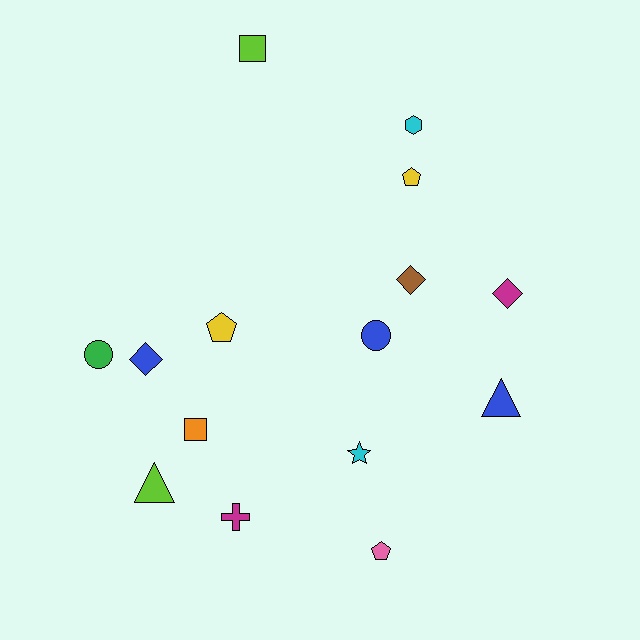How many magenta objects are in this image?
There are 2 magenta objects.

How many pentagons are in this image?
There are 3 pentagons.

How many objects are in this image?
There are 15 objects.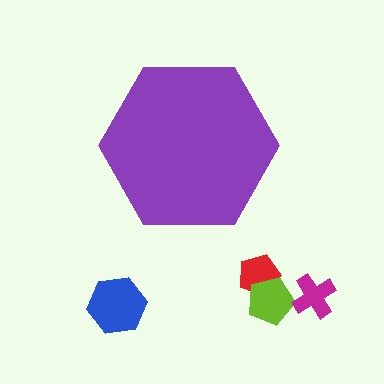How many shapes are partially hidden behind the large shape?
0 shapes are partially hidden.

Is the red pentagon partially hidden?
No, the red pentagon is fully visible.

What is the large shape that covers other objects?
A purple hexagon.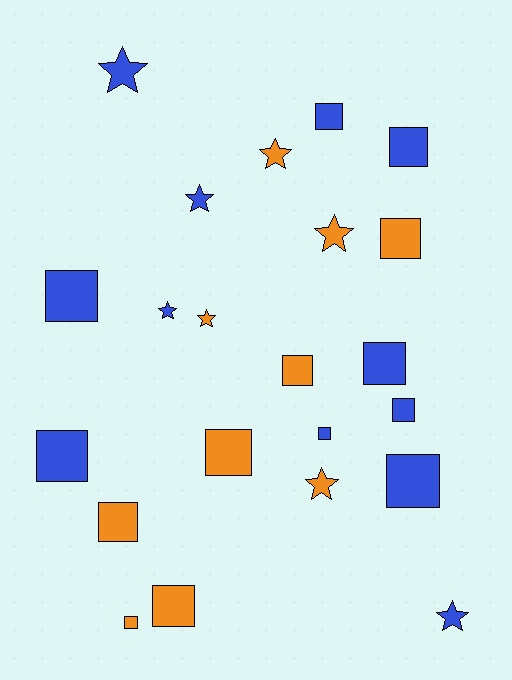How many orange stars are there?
There are 4 orange stars.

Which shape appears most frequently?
Square, with 14 objects.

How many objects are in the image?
There are 22 objects.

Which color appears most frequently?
Blue, with 12 objects.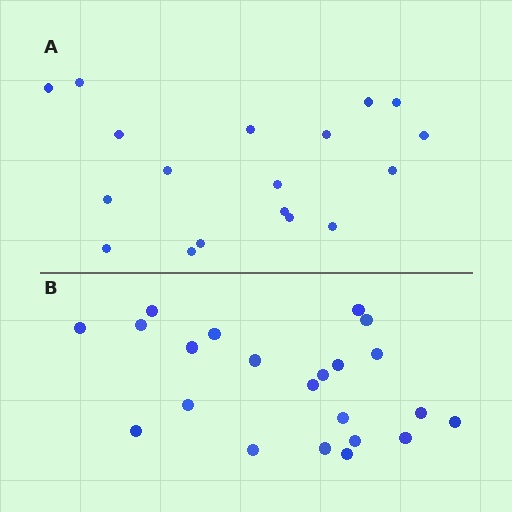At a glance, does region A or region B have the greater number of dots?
Region B (the bottom region) has more dots.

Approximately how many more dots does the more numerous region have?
Region B has about 4 more dots than region A.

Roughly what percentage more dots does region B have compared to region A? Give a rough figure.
About 20% more.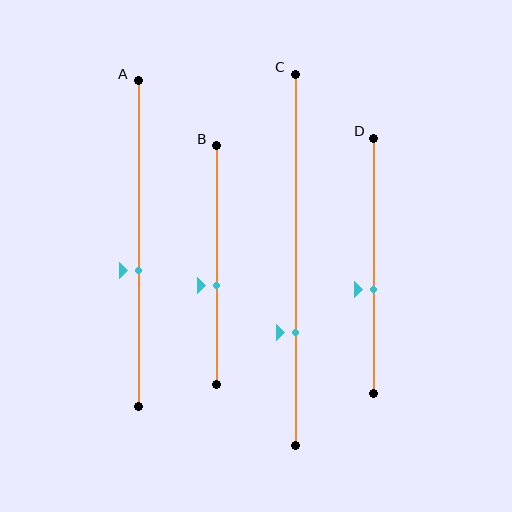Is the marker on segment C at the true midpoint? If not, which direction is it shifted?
No, the marker on segment C is shifted downward by about 19% of the segment length.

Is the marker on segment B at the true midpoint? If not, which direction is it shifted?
No, the marker on segment B is shifted downward by about 8% of the segment length.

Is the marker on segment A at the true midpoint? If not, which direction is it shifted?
No, the marker on segment A is shifted downward by about 8% of the segment length.